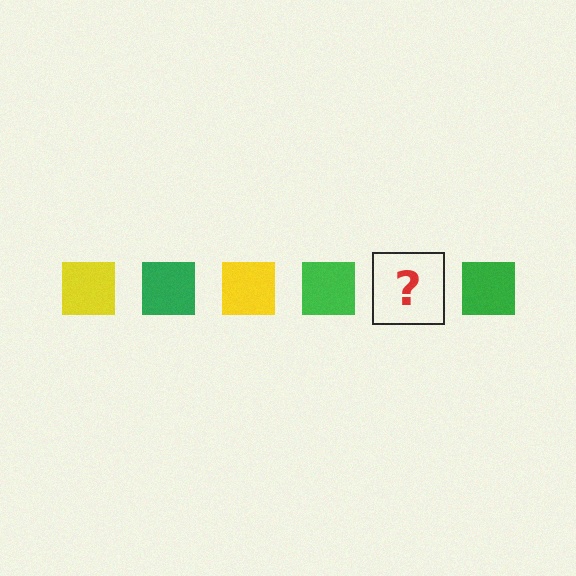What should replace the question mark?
The question mark should be replaced with a yellow square.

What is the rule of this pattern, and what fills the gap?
The rule is that the pattern cycles through yellow, green squares. The gap should be filled with a yellow square.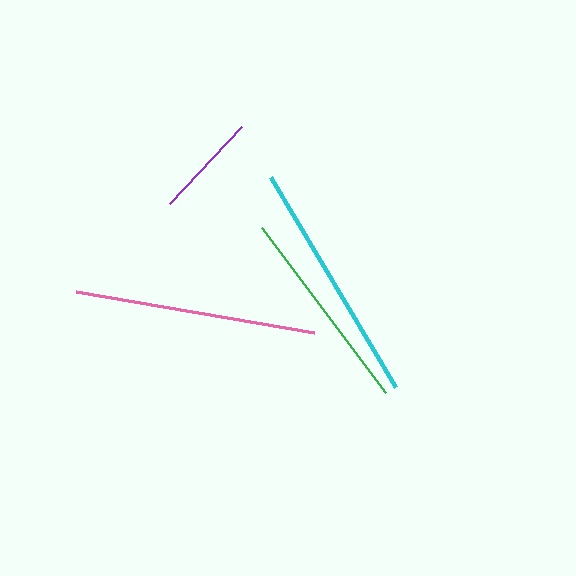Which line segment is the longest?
The cyan line is the longest at approximately 244 pixels.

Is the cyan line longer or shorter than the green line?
The cyan line is longer than the green line.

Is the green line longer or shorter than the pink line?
The pink line is longer than the green line.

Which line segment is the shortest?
The purple line is the shortest at approximately 105 pixels.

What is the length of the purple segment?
The purple segment is approximately 105 pixels long.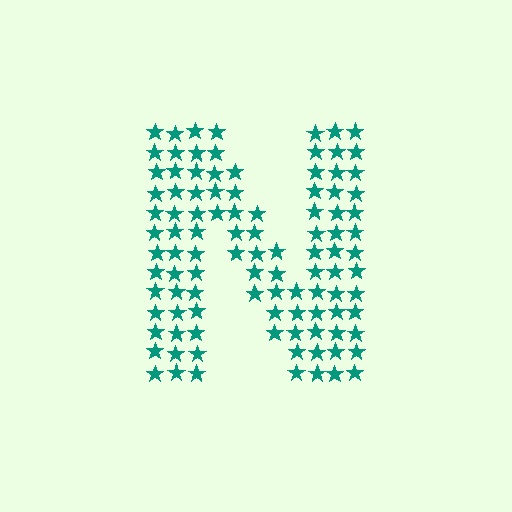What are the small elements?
The small elements are stars.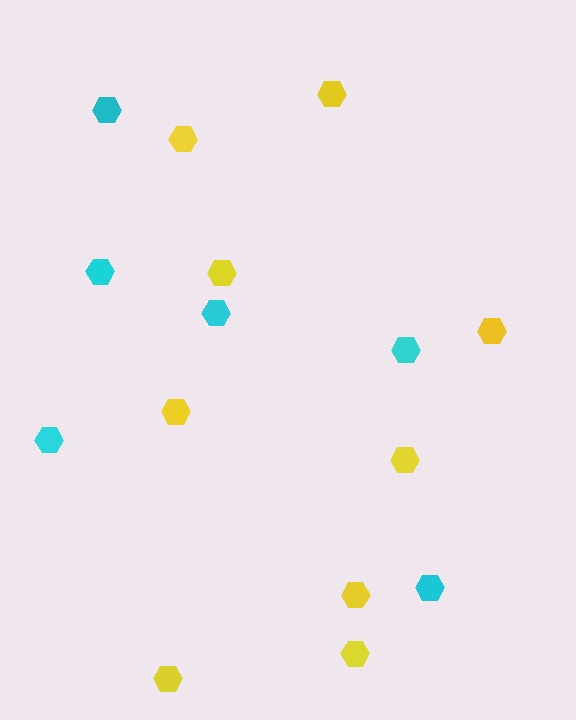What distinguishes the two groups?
There are 2 groups: one group of yellow hexagons (9) and one group of cyan hexagons (6).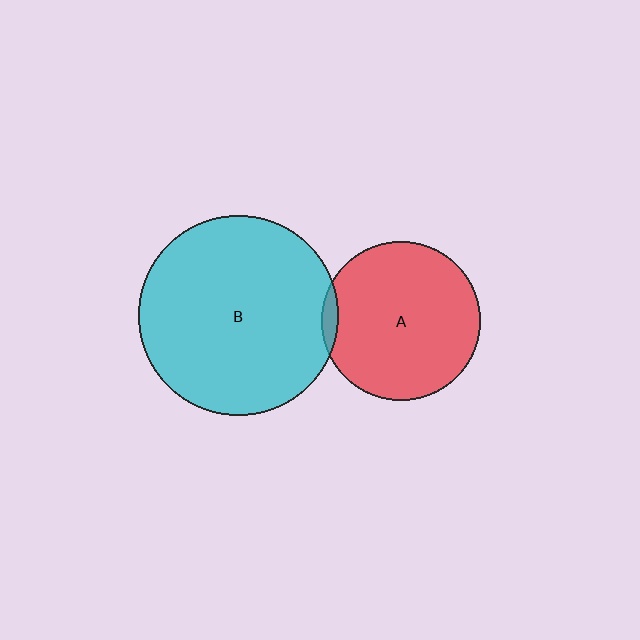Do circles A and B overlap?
Yes.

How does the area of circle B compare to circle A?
Approximately 1.6 times.